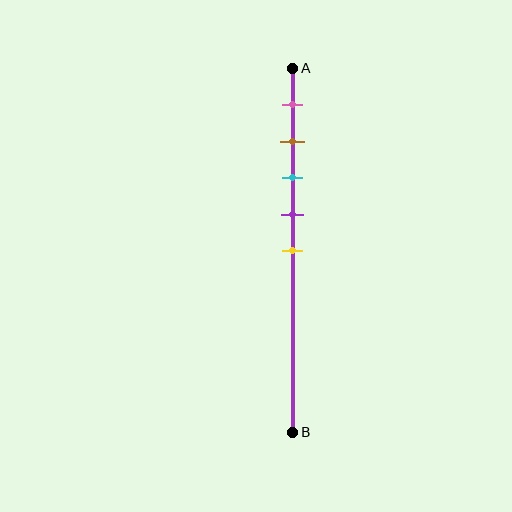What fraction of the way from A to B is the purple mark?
The purple mark is approximately 40% (0.4) of the way from A to B.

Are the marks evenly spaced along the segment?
Yes, the marks are approximately evenly spaced.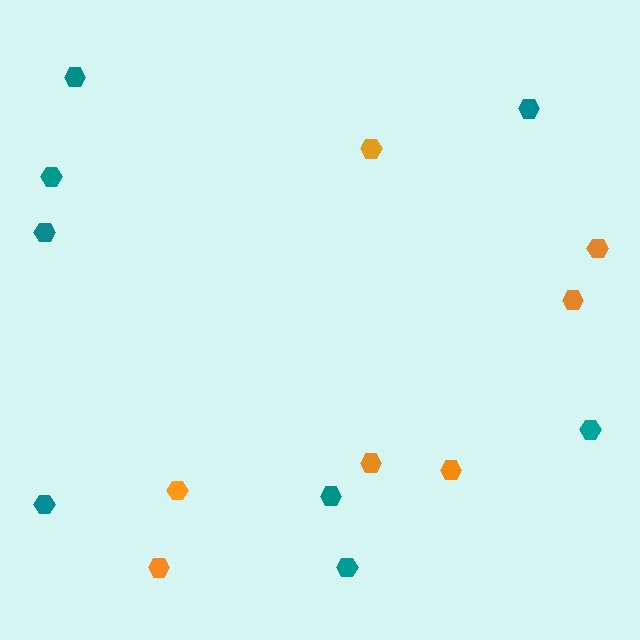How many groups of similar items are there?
There are 2 groups: one group of teal hexagons (8) and one group of orange hexagons (7).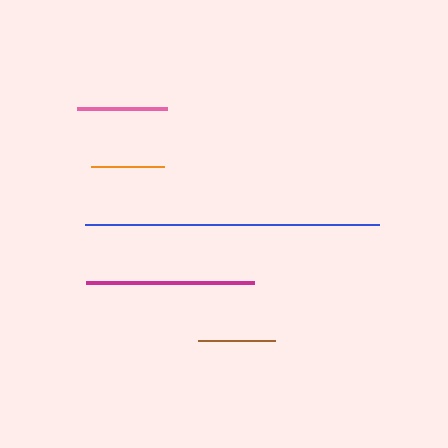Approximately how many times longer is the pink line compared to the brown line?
The pink line is approximately 1.2 times the length of the brown line.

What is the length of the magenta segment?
The magenta segment is approximately 168 pixels long.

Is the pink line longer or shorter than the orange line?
The pink line is longer than the orange line.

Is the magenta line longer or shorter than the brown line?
The magenta line is longer than the brown line.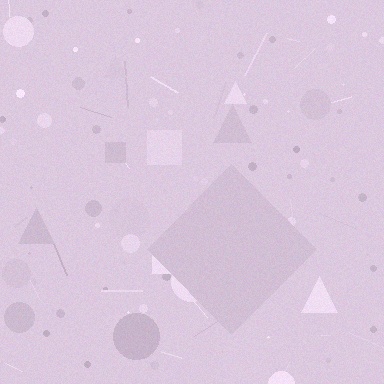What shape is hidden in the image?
A diamond is hidden in the image.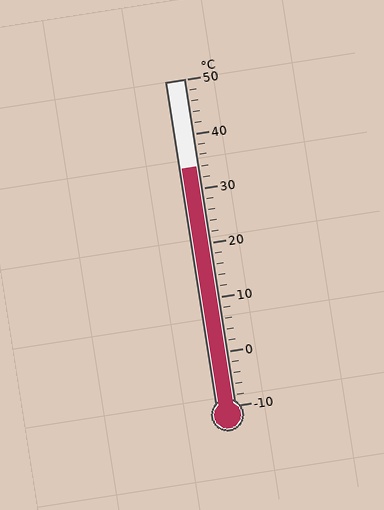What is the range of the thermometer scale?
The thermometer scale ranges from -10°C to 50°C.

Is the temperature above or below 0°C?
The temperature is above 0°C.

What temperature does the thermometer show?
The thermometer shows approximately 34°C.